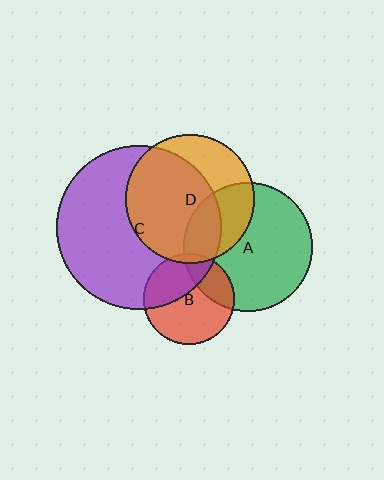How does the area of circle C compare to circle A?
Approximately 1.6 times.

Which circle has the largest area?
Circle C (purple).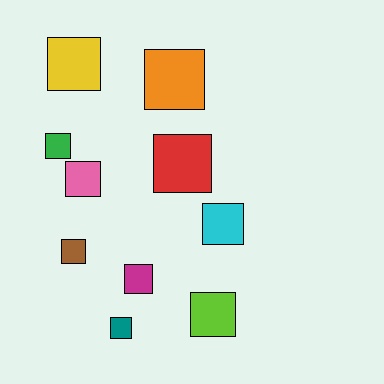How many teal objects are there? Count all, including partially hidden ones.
There is 1 teal object.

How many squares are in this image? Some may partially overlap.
There are 10 squares.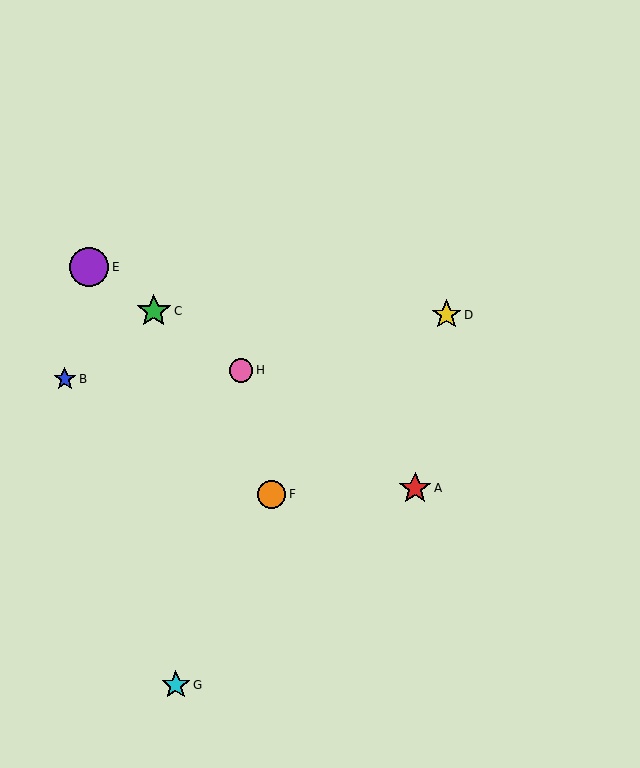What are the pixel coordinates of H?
Object H is at (241, 370).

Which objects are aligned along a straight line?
Objects A, C, E, H are aligned along a straight line.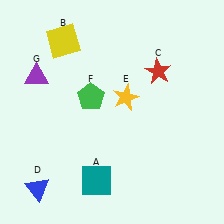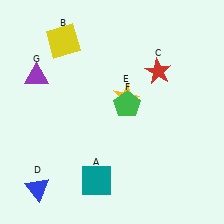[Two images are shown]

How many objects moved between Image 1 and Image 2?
1 object moved between the two images.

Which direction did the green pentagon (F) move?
The green pentagon (F) moved right.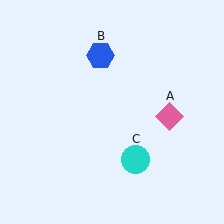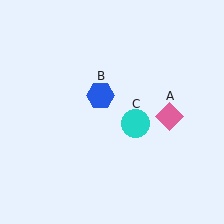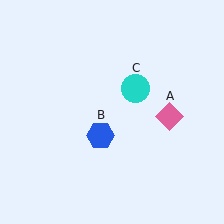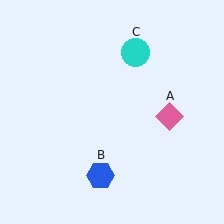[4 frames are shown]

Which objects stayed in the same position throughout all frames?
Pink diamond (object A) remained stationary.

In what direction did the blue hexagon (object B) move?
The blue hexagon (object B) moved down.